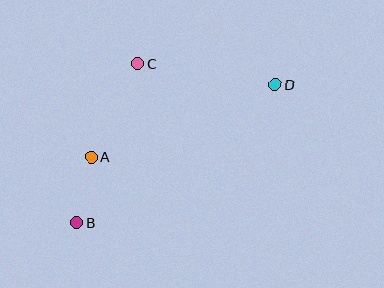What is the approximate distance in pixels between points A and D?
The distance between A and D is approximately 198 pixels.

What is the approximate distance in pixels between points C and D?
The distance between C and D is approximately 139 pixels.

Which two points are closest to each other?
Points A and B are closest to each other.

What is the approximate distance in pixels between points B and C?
The distance between B and C is approximately 170 pixels.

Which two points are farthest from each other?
Points B and D are farthest from each other.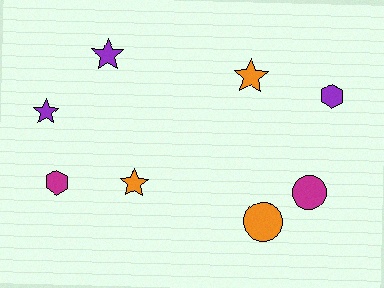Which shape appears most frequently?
Star, with 4 objects.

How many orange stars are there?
There are 2 orange stars.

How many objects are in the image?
There are 8 objects.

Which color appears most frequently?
Orange, with 3 objects.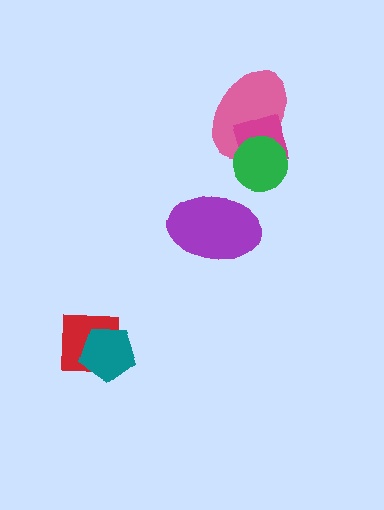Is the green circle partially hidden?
No, no other shape covers it.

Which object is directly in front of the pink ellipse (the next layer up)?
The magenta diamond is directly in front of the pink ellipse.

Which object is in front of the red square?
The teal pentagon is in front of the red square.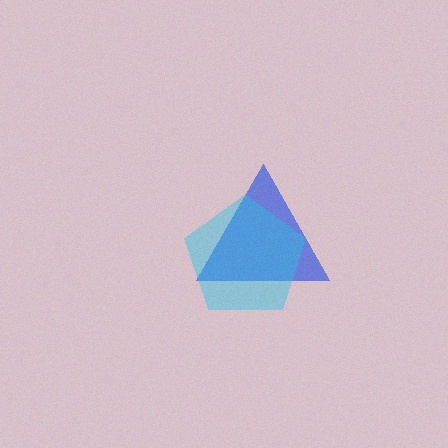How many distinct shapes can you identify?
There are 2 distinct shapes: a blue triangle, a cyan pentagon.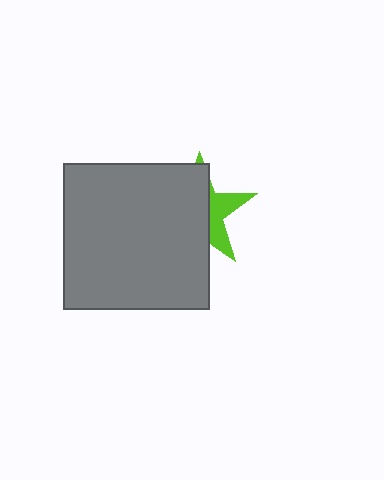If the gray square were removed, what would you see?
You would see the complete lime star.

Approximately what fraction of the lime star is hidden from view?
Roughly 66% of the lime star is hidden behind the gray square.